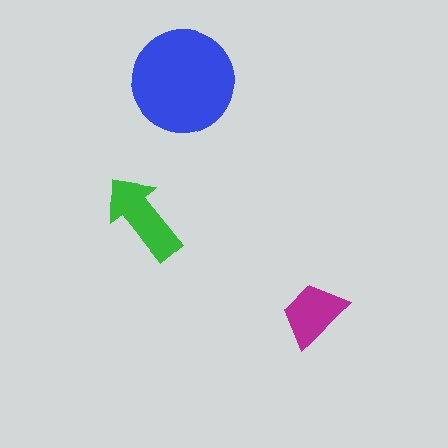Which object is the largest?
The blue circle.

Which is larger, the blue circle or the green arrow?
The blue circle.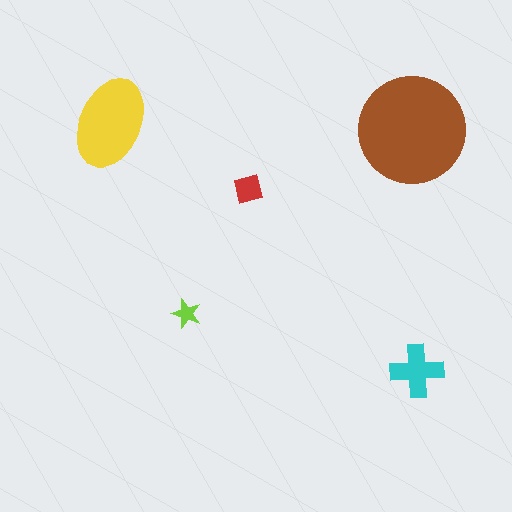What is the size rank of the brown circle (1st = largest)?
1st.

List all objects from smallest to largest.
The lime star, the red square, the cyan cross, the yellow ellipse, the brown circle.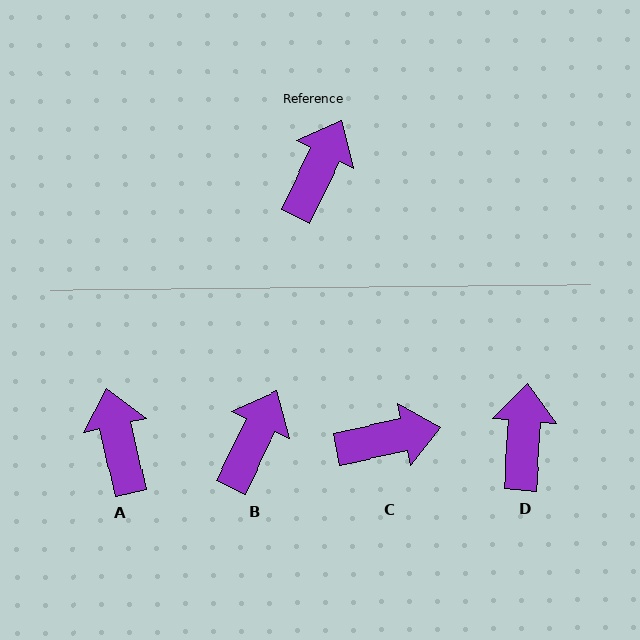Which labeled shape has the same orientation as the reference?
B.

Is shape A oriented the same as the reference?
No, it is off by about 39 degrees.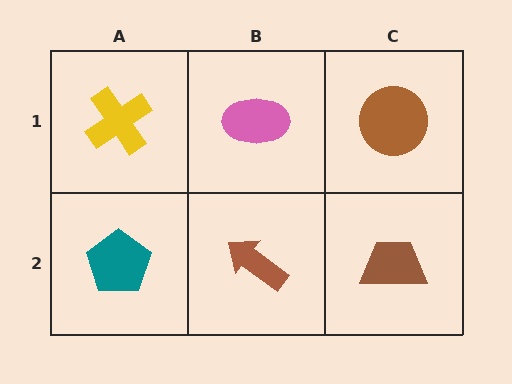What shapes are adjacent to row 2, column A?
A yellow cross (row 1, column A), a brown arrow (row 2, column B).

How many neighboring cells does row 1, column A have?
2.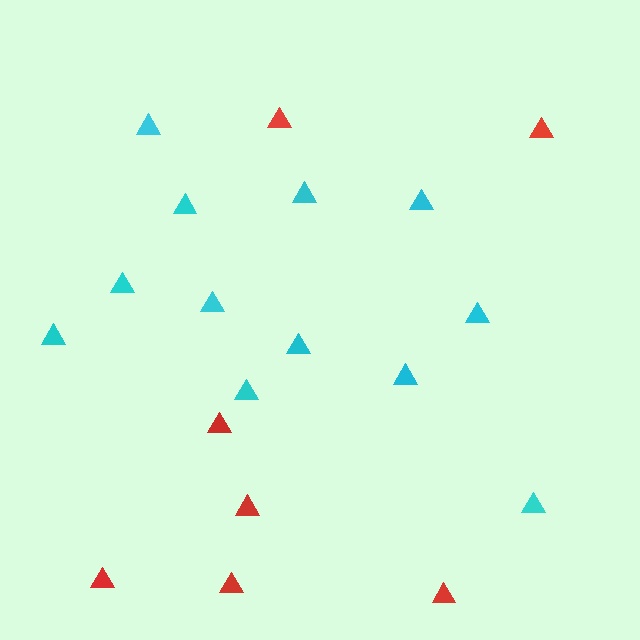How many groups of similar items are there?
There are 2 groups: one group of red triangles (7) and one group of cyan triangles (12).